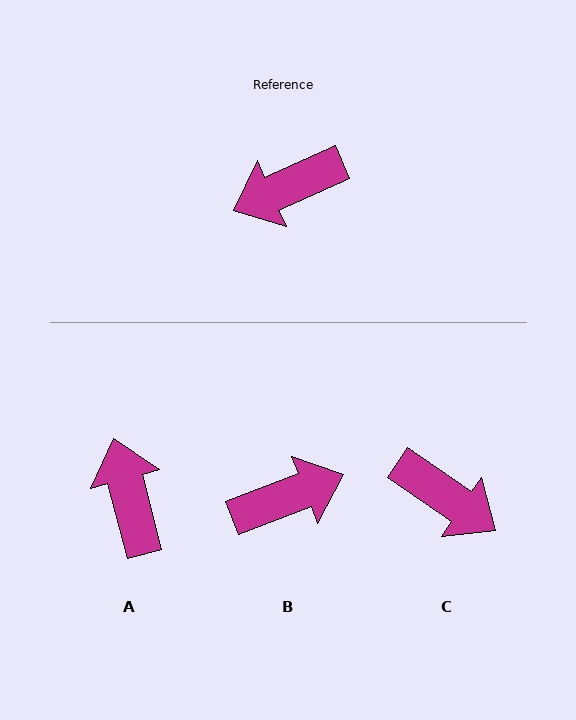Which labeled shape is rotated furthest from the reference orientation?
B, about 178 degrees away.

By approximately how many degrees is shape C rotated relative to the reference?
Approximately 122 degrees counter-clockwise.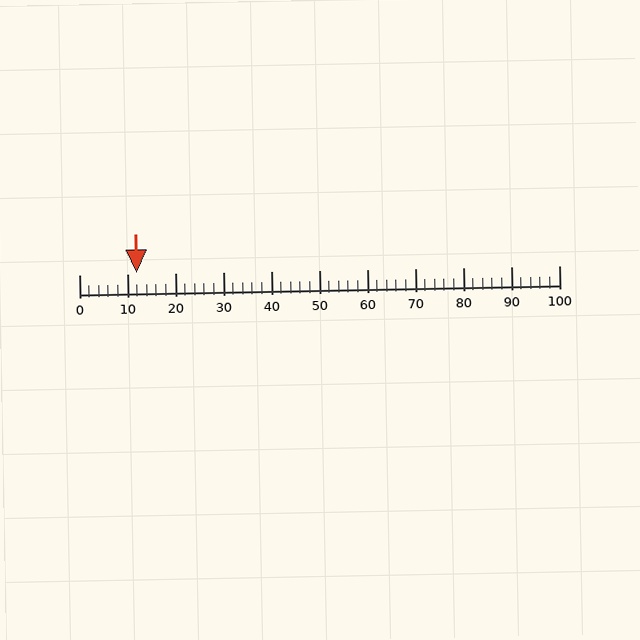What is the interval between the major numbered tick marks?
The major tick marks are spaced 10 units apart.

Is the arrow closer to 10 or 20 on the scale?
The arrow is closer to 10.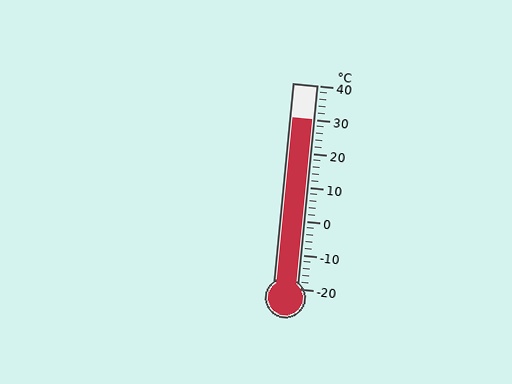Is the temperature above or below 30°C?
The temperature is at 30°C.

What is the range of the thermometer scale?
The thermometer scale ranges from -20°C to 40°C.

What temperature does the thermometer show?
The thermometer shows approximately 30°C.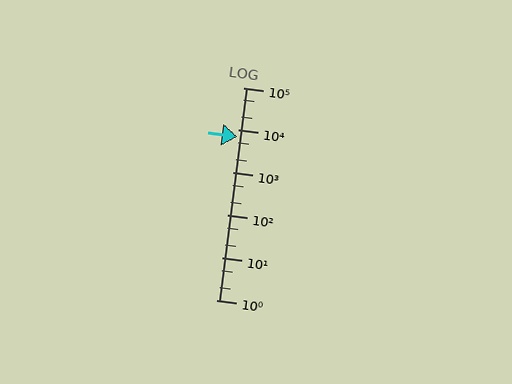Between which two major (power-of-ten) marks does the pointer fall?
The pointer is between 1000 and 10000.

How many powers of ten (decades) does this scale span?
The scale spans 5 decades, from 1 to 100000.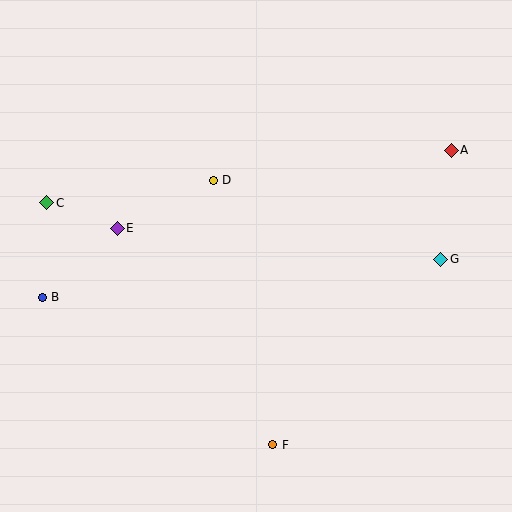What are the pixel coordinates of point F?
Point F is at (273, 445).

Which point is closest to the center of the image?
Point D at (213, 180) is closest to the center.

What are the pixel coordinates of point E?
Point E is at (117, 228).